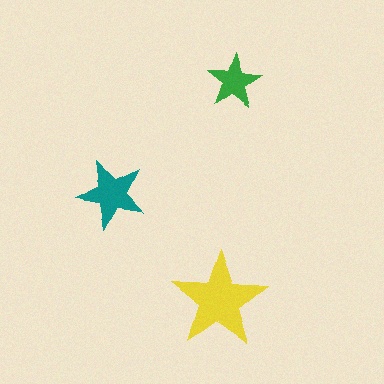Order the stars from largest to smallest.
the yellow one, the teal one, the green one.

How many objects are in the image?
There are 3 objects in the image.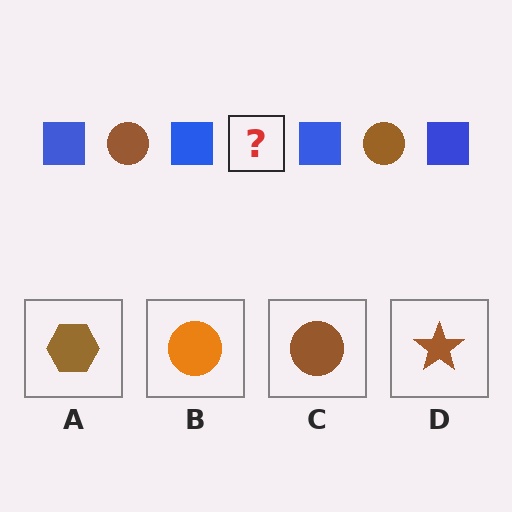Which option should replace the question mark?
Option C.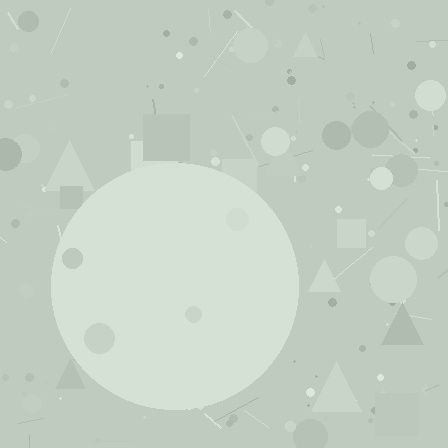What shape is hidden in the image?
A circle is hidden in the image.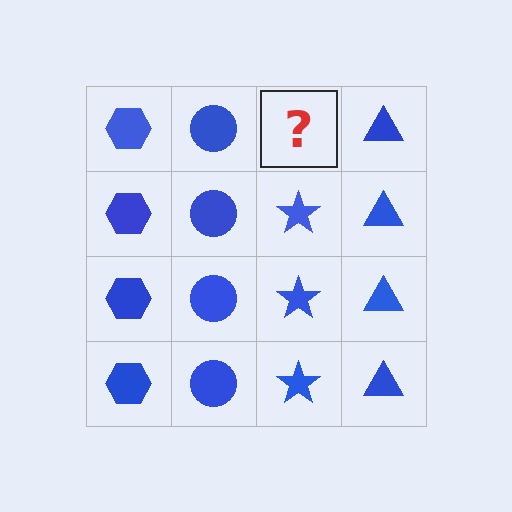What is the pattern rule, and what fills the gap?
The rule is that each column has a consistent shape. The gap should be filled with a blue star.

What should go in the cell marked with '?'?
The missing cell should contain a blue star.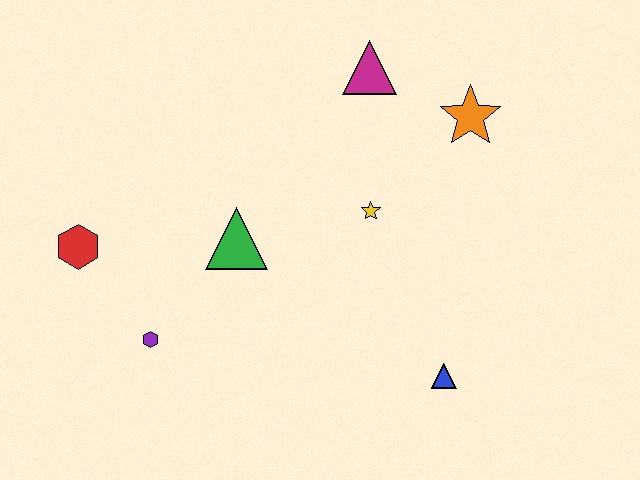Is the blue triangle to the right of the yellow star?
Yes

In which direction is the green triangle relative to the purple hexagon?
The green triangle is above the purple hexagon.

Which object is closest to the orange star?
The magenta triangle is closest to the orange star.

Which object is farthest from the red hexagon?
The orange star is farthest from the red hexagon.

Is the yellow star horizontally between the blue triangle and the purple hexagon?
Yes